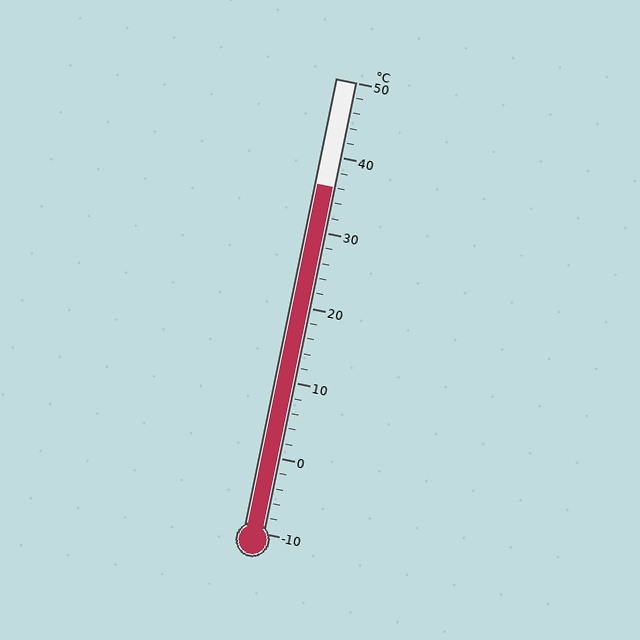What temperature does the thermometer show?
The thermometer shows approximately 36°C.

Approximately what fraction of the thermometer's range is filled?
The thermometer is filled to approximately 75% of its range.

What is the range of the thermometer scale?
The thermometer scale ranges from -10°C to 50°C.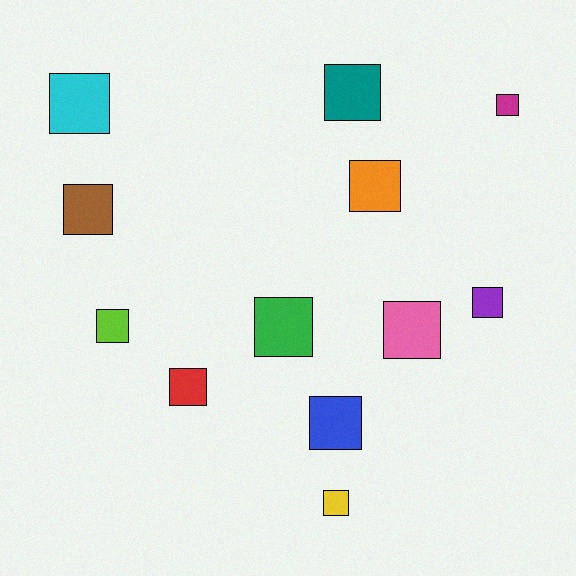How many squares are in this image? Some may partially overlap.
There are 12 squares.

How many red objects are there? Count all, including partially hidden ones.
There is 1 red object.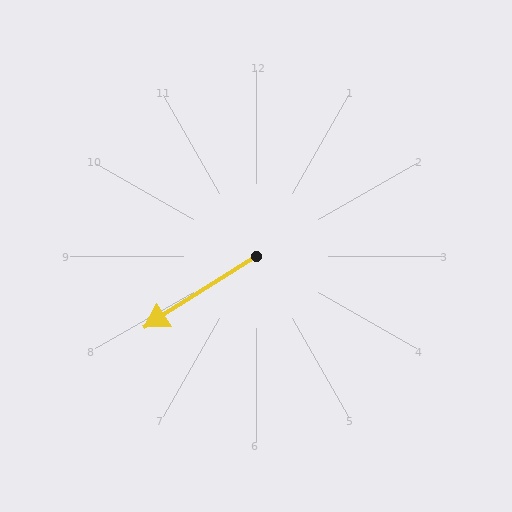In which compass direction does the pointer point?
Southwest.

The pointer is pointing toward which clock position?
Roughly 8 o'clock.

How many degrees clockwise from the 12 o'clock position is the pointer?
Approximately 237 degrees.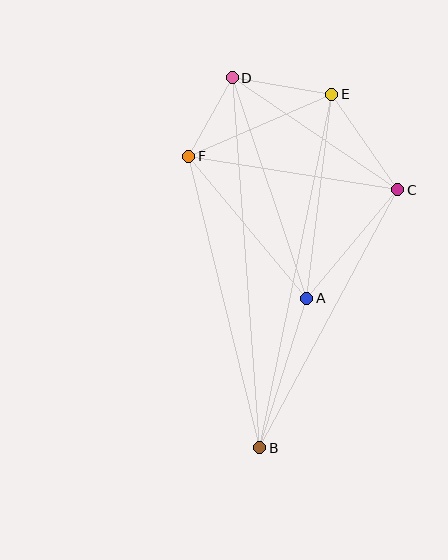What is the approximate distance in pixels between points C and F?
The distance between C and F is approximately 212 pixels.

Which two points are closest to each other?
Points D and F are closest to each other.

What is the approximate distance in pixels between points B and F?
The distance between B and F is approximately 300 pixels.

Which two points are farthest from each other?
Points B and D are farthest from each other.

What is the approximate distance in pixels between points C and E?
The distance between C and E is approximately 116 pixels.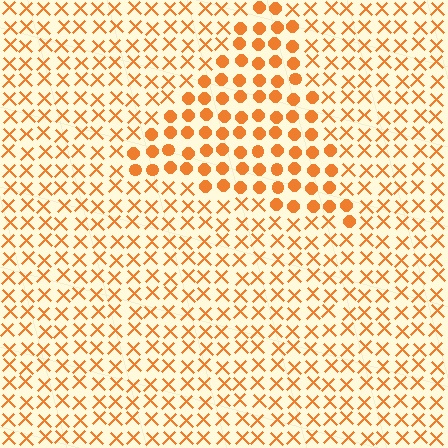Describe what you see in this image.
The image is filled with small orange elements arranged in a uniform grid. A triangle-shaped region contains circles, while the surrounding area contains X marks. The boundary is defined purely by the change in element shape.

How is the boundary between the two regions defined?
The boundary is defined by a change in element shape: circles inside vs. X marks outside. All elements share the same color and spacing.